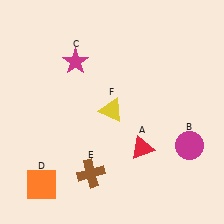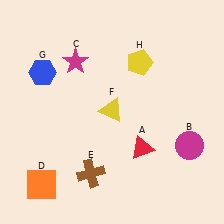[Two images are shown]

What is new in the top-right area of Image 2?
A yellow pentagon (H) was added in the top-right area of Image 2.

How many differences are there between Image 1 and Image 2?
There are 2 differences between the two images.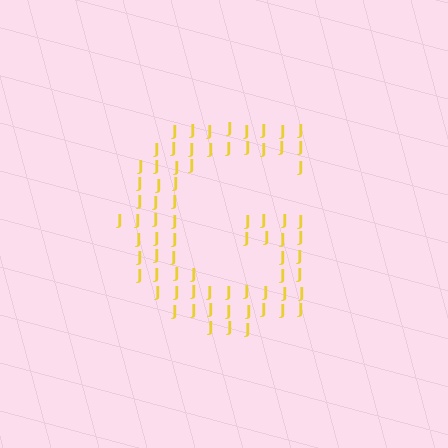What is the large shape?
The large shape is the letter G.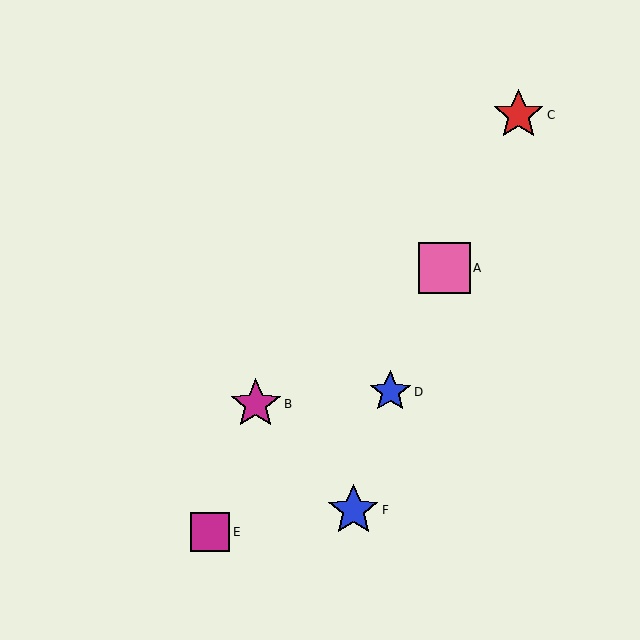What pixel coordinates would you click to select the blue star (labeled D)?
Click at (390, 392) to select the blue star D.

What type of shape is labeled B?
Shape B is a magenta star.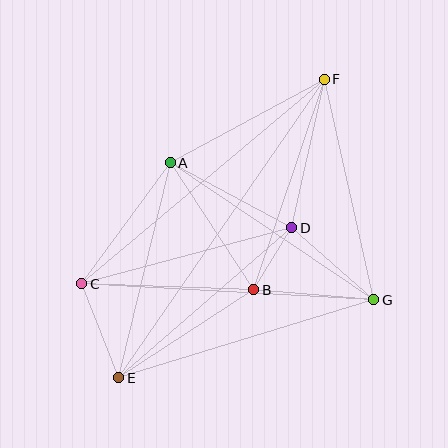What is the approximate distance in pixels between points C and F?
The distance between C and F is approximately 317 pixels.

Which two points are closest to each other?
Points B and D are closest to each other.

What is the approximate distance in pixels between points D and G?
The distance between D and G is approximately 109 pixels.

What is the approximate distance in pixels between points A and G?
The distance between A and G is approximately 245 pixels.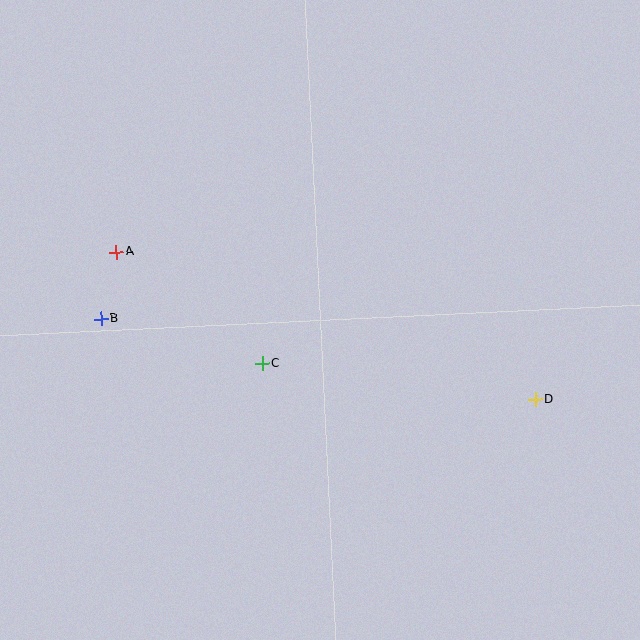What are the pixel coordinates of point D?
Point D is at (535, 399).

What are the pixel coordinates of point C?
Point C is at (262, 364).